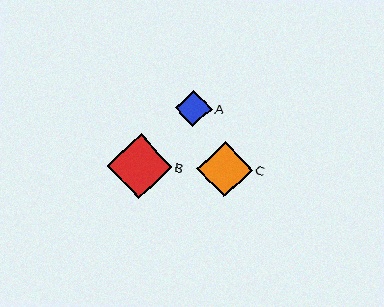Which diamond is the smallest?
Diamond A is the smallest with a size of approximately 36 pixels.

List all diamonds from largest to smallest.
From largest to smallest: B, C, A.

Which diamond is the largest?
Diamond B is the largest with a size of approximately 65 pixels.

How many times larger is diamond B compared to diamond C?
Diamond B is approximately 1.2 times the size of diamond C.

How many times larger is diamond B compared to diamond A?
Diamond B is approximately 1.8 times the size of diamond A.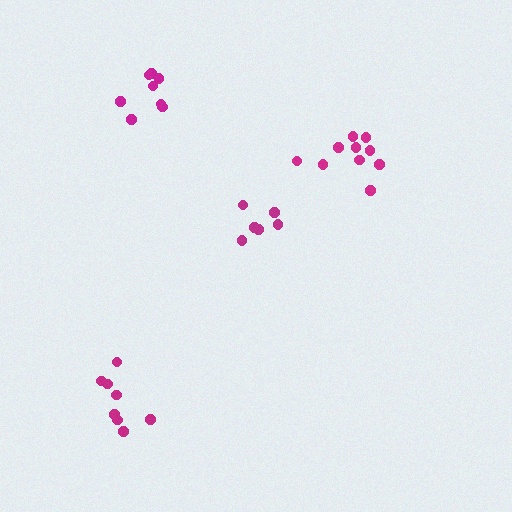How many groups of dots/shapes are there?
There are 4 groups.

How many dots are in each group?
Group 1: 8 dots, Group 2: 8 dots, Group 3: 10 dots, Group 4: 6 dots (32 total).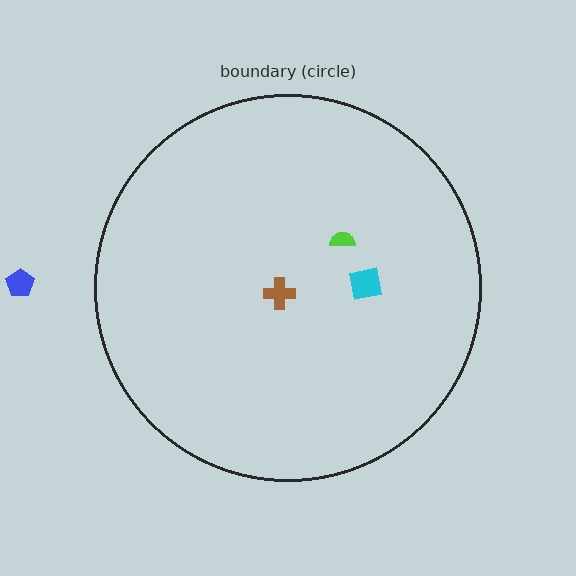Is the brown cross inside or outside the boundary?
Inside.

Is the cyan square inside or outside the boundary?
Inside.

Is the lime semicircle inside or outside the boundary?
Inside.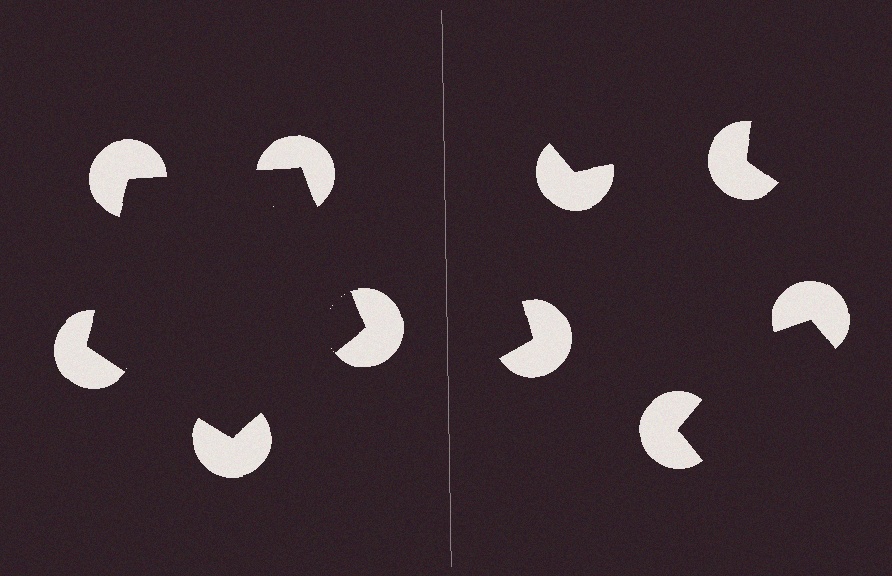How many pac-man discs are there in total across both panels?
10 — 5 on each side.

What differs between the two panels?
The pac-man discs are positioned identically on both sides; only the wedge orientations differ. On the left they align to a pentagon; on the right they are misaligned.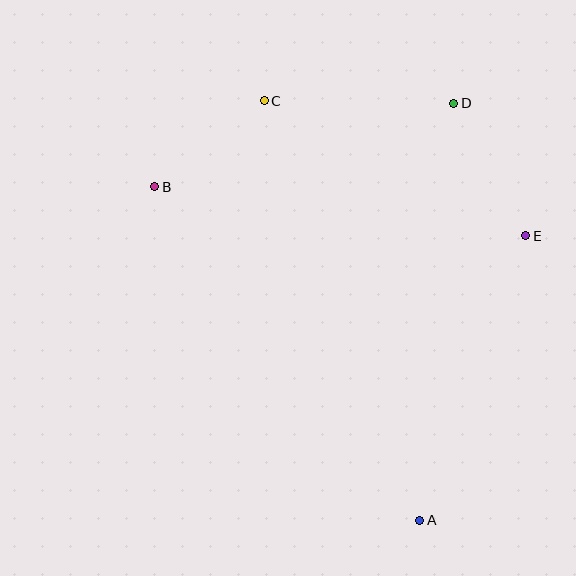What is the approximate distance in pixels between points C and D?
The distance between C and D is approximately 189 pixels.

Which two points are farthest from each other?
Points A and C are farthest from each other.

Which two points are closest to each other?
Points B and C are closest to each other.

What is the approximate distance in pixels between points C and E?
The distance between C and E is approximately 294 pixels.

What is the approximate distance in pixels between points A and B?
The distance between A and B is approximately 426 pixels.